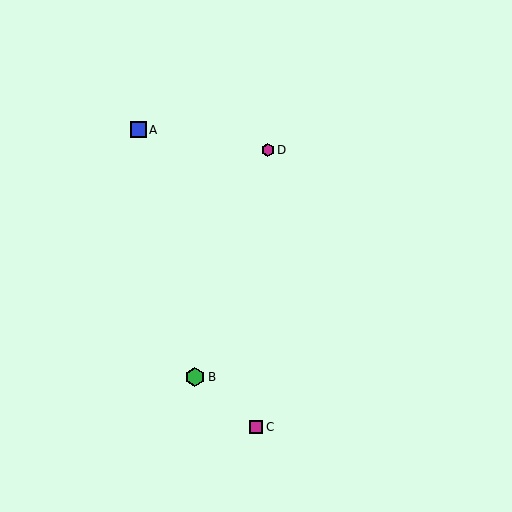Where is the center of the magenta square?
The center of the magenta square is at (256, 427).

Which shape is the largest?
The green hexagon (labeled B) is the largest.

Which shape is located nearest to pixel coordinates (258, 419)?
The magenta square (labeled C) at (256, 427) is nearest to that location.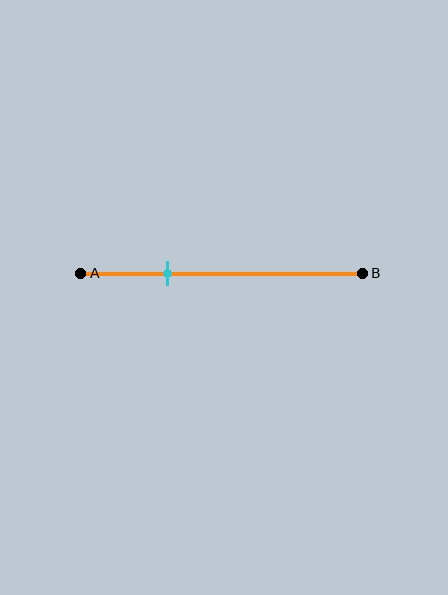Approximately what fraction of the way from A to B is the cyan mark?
The cyan mark is approximately 30% of the way from A to B.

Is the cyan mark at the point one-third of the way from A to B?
Yes, the mark is approximately at the one-third point.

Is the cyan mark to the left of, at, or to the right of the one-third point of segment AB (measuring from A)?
The cyan mark is approximately at the one-third point of segment AB.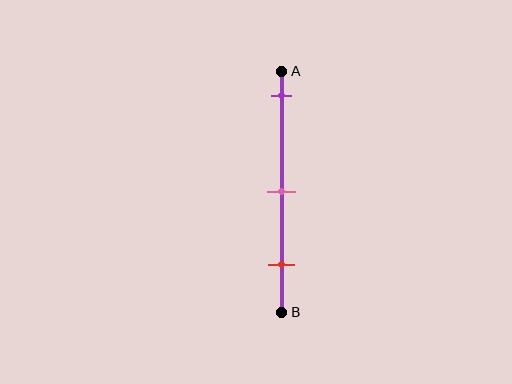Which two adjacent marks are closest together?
The pink and red marks are the closest adjacent pair.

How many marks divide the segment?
There are 3 marks dividing the segment.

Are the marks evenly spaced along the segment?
Yes, the marks are approximately evenly spaced.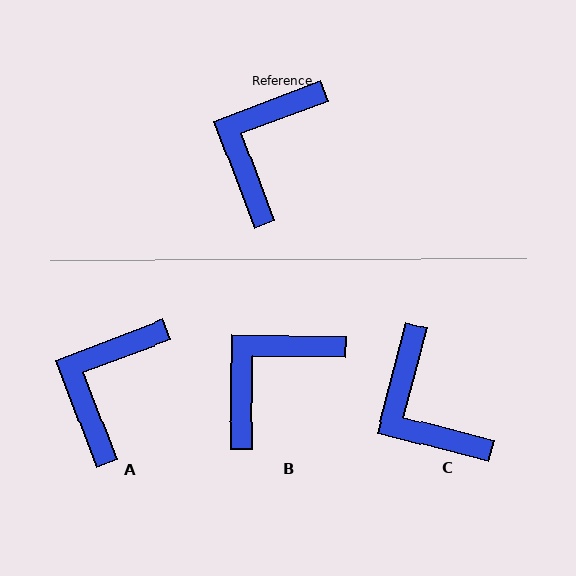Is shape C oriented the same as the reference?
No, it is off by about 55 degrees.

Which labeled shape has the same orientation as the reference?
A.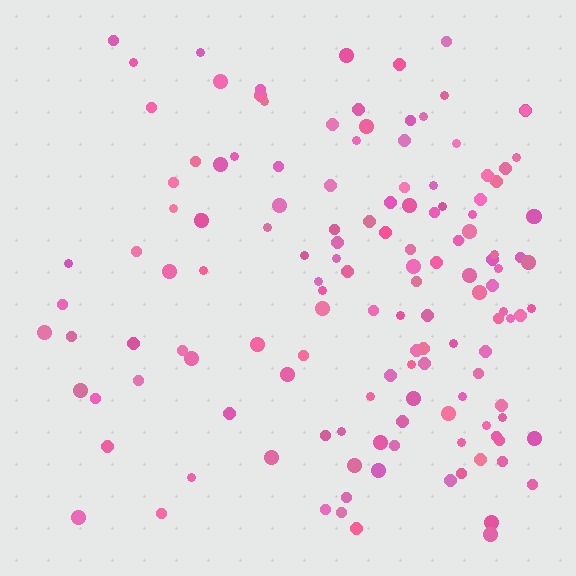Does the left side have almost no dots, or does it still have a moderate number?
Still a moderate number, just noticeably fewer than the right.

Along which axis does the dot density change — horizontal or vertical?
Horizontal.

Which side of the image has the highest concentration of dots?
The right.